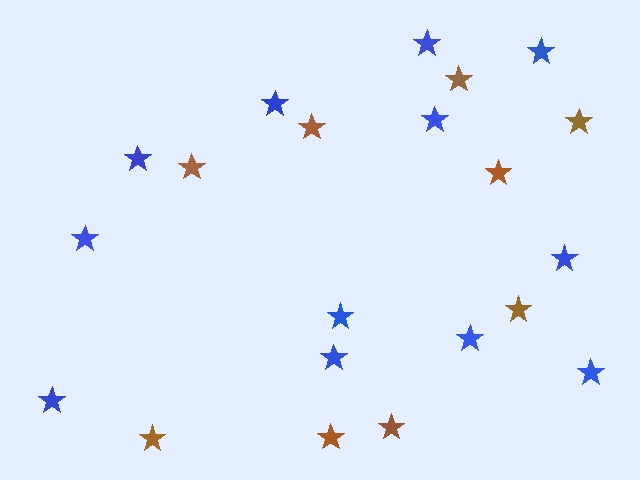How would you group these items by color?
There are 2 groups: one group of blue stars (12) and one group of brown stars (9).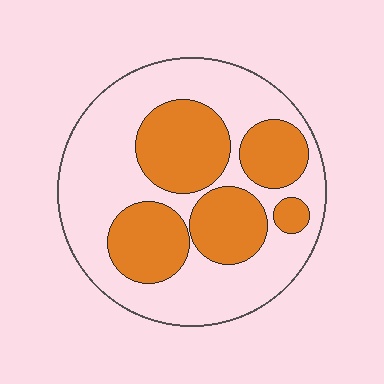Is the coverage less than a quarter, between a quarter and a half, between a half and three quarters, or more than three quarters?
Between a quarter and a half.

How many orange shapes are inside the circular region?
5.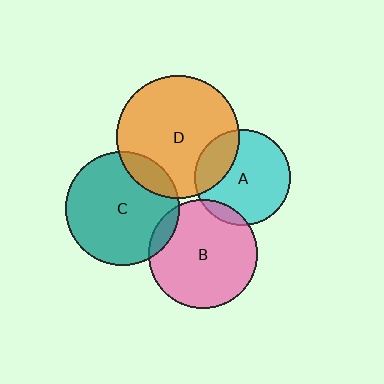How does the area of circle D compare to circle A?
Approximately 1.7 times.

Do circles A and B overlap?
Yes.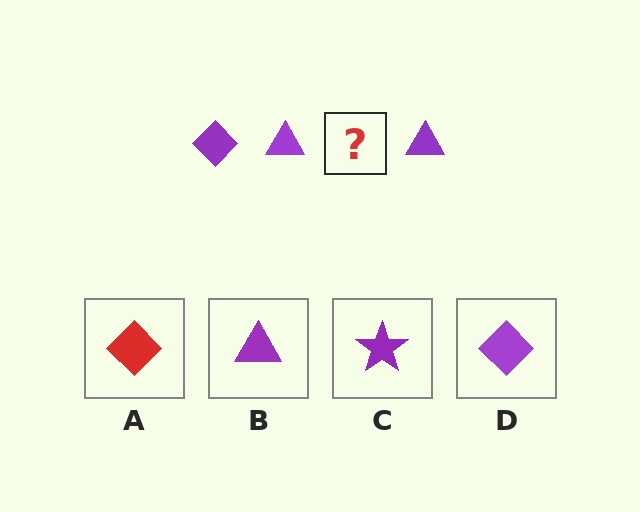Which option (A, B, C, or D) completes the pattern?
D.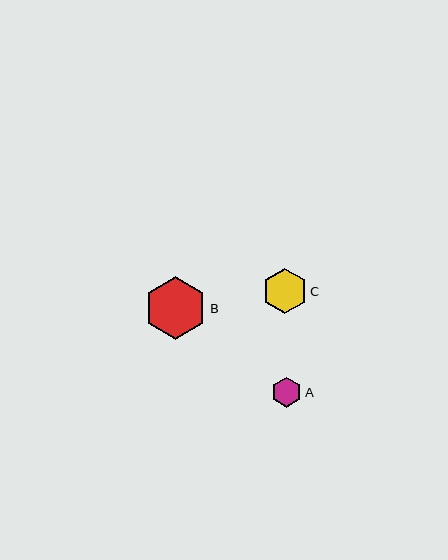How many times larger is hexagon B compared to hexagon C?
Hexagon B is approximately 1.4 times the size of hexagon C.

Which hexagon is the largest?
Hexagon B is the largest with a size of approximately 63 pixels.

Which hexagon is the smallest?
Hexagon A is the smallest with a size of approximately 30 pixels.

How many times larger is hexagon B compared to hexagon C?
Hexagon B is approximately 1.4 times the size of hexagon C.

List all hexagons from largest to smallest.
From largest to smallest: B, C, A.